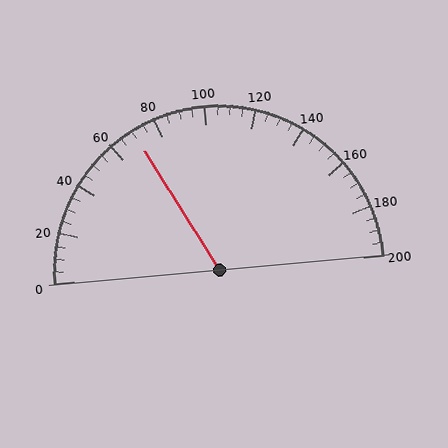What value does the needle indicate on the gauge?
The needle indicates approximately 70.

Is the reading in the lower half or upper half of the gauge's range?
The reading is in the lower half of the range (0 to 200).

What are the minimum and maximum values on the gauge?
The gauge ranges from 0 to 200.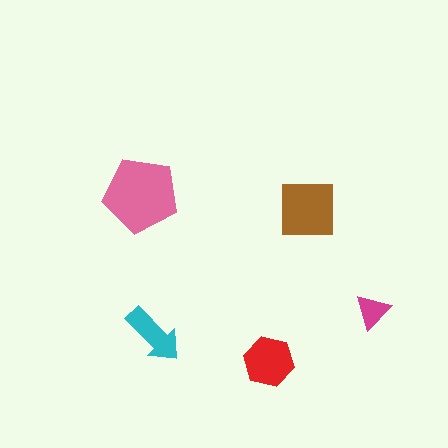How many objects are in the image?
There are 5 objects in the image.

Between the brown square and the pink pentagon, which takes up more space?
The pink pentagon.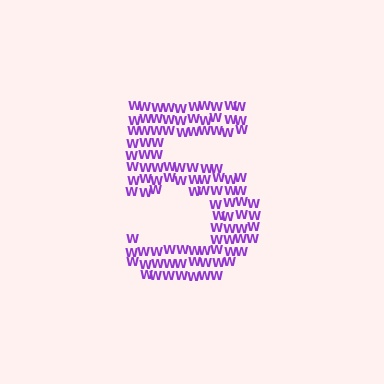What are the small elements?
The small elements are letter W's.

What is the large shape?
The large shape is the digit 5.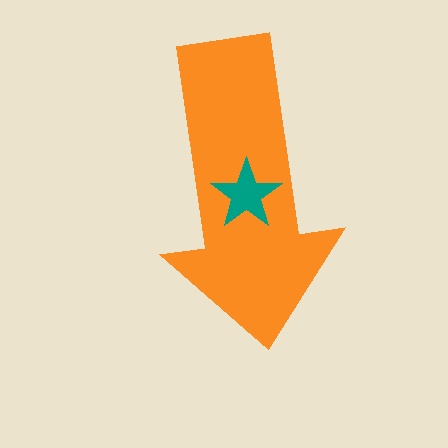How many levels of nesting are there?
2.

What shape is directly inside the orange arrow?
The teal star.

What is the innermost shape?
The teal star.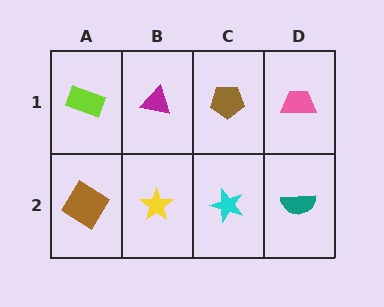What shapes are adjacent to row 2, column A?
A lime rectangle (row 1, column A), a yellow star (row 2, column B).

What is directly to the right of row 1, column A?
A magenta triangle.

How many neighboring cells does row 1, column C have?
3.